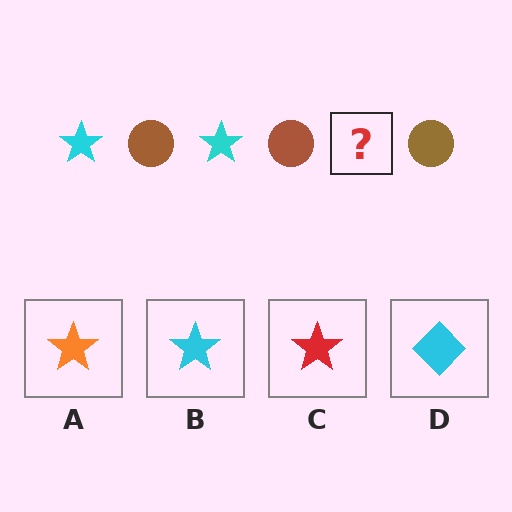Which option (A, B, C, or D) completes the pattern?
B.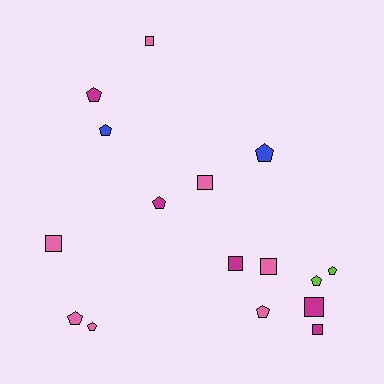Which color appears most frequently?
Pink, with 7 objects.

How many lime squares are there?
There are no lime squares.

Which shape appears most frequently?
Pentagon, with 9 objects.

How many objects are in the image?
There are 16 objects.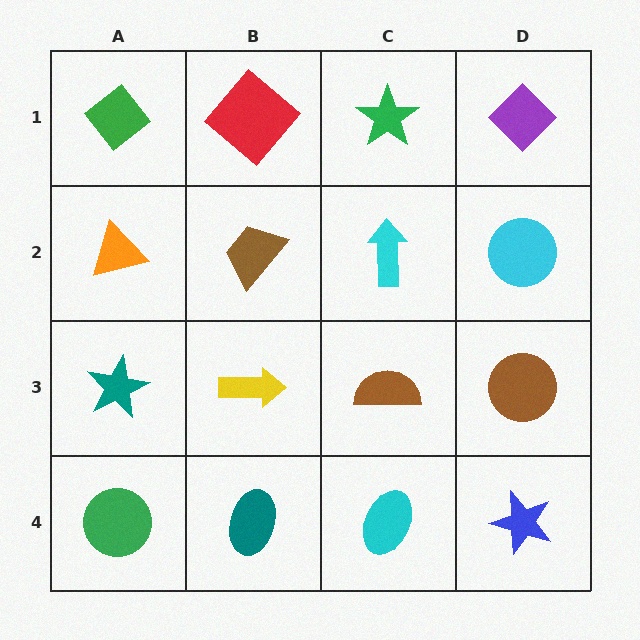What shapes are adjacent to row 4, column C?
A brown semicircle (row 3, column C), a teal ellipse (row 4, column B), a blue star (row 4, column D).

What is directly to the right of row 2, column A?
A brown trapezoid.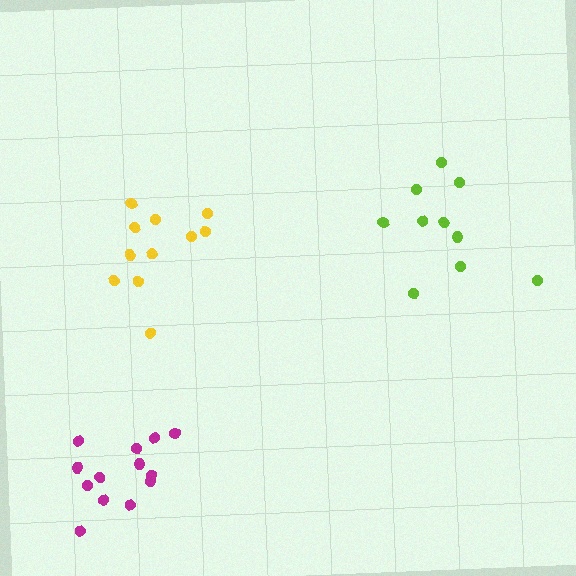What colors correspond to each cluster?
The clusters are colored: magenta, lime, yellow.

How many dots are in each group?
Group 1: 13 dots, Group 2: 10 dots, Group 3: 11 dots (34 total).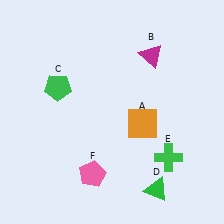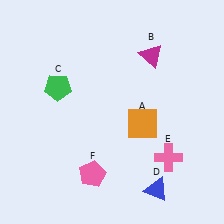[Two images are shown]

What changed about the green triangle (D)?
In Image 1, D is green. In Image 2, it changed to blue.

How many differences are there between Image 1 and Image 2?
There are 2 differences between the two images.